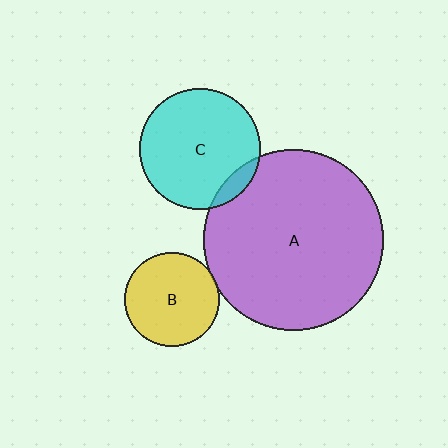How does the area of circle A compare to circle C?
Approximately 2.2 times.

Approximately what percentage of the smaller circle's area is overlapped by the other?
Approximately 10%.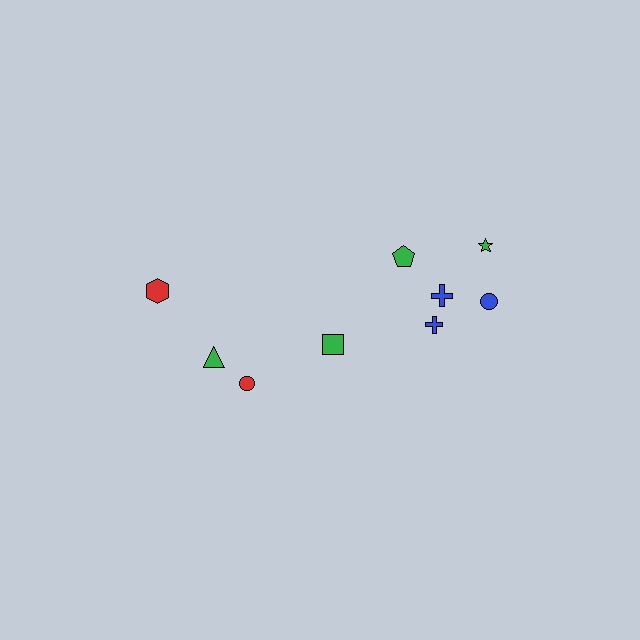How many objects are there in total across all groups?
There are 9 objects.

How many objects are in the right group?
There are 6 objects.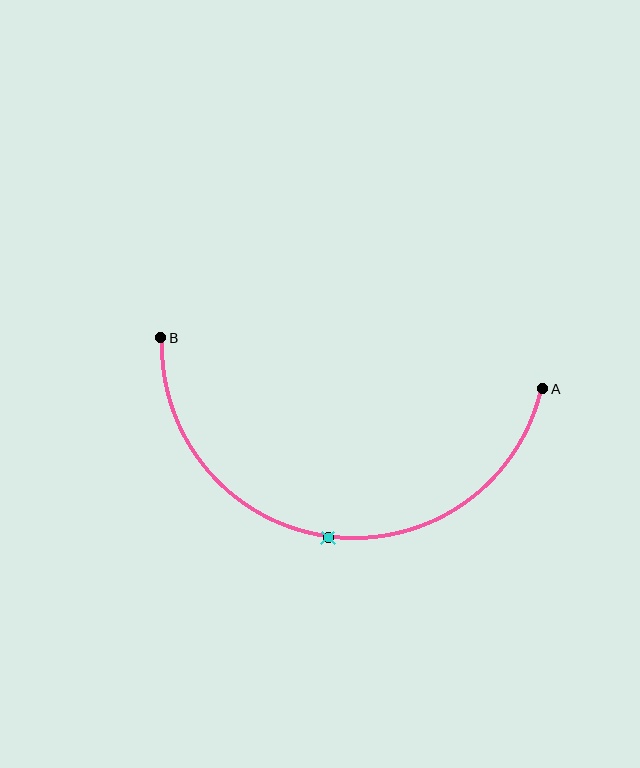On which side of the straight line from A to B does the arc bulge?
The arc bulges below the straight line connecting A and B.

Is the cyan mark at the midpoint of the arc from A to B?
Yes. The cyan mark lies on the arc at equal arc-length from both A and B — it is the arc midpoint.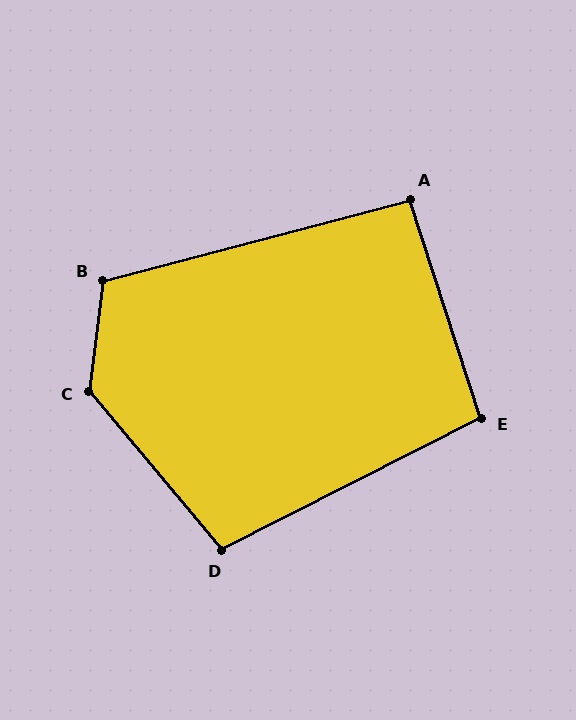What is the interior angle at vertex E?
Approximately 99 degrees (obtuse).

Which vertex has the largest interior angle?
C, at approximately 133 degrees.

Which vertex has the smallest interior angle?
A, at approximately 93 degrees.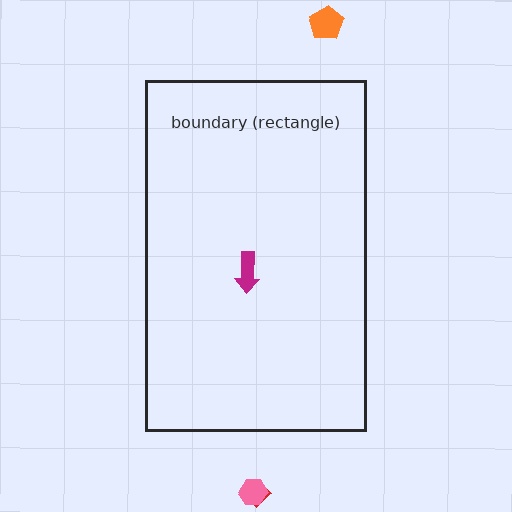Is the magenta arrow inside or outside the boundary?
Inside.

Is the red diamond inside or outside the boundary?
Outside.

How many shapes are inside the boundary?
1 inside, 3 outside.